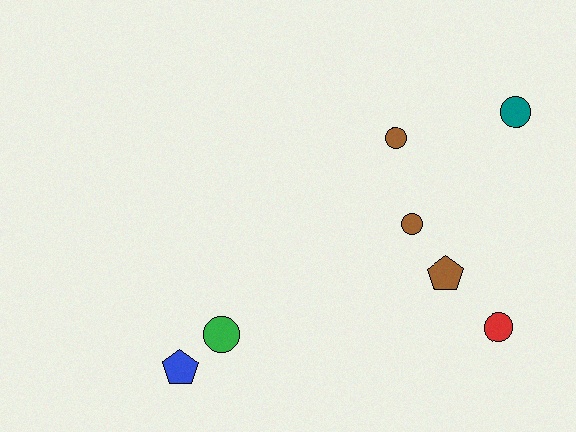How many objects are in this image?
There are 7 objects.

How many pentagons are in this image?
There are 2 pentagons.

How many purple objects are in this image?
There are no purple objects.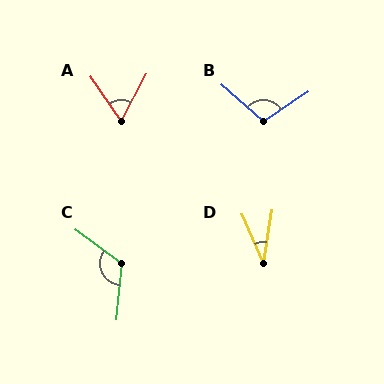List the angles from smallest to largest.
D (32°), A (63°), B (105°), C (121°).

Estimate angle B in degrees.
Approximately 105 degrees.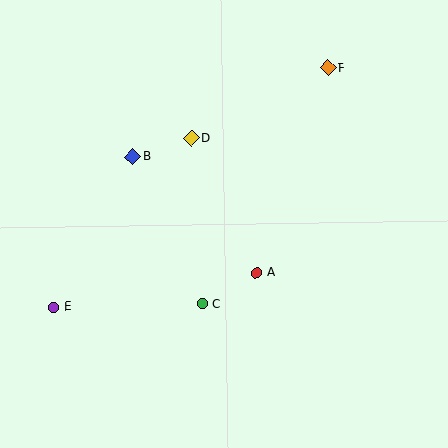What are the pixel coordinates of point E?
Point E is at (54, 307).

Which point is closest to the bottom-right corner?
Point A is closest to the bottom-right corner.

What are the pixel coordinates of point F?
Point F is at (328, 68).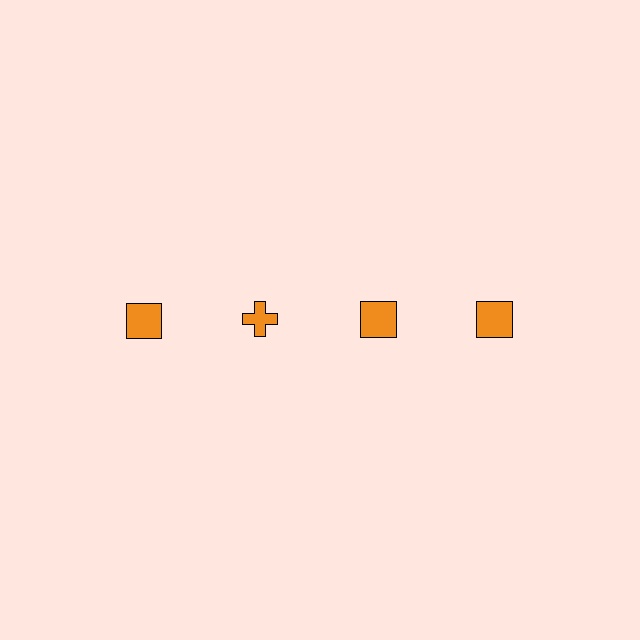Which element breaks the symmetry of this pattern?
The orange cross in the top row, second from left column breaks the symmetry. All other shapes are orange squares.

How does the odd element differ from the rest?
It has a different shape: cross instead of square.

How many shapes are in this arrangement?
There are 4 shapes arranged in a grid pattern.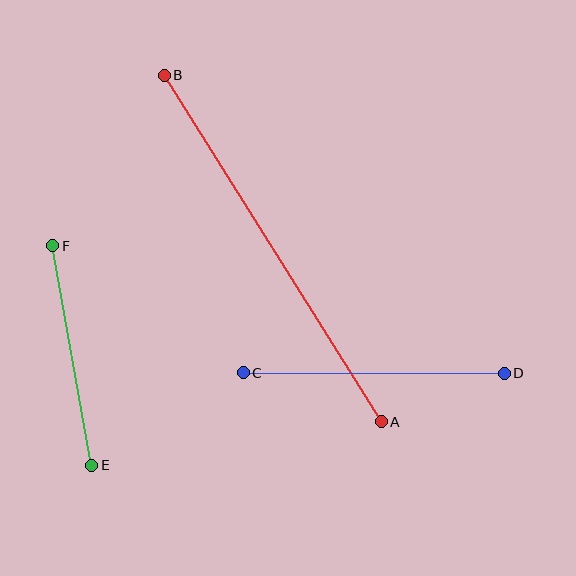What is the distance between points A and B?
The distance is approximately 409 pixels.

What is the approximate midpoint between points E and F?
The midpoint is at approximately (72, 355) pixels.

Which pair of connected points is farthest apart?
Points A and B are farthest apart.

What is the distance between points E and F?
The distance is approximately 223 pixels.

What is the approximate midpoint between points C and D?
The midpoint is at approximately (374, 373) pixels.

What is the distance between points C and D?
The distance is approximately 261 pixels.